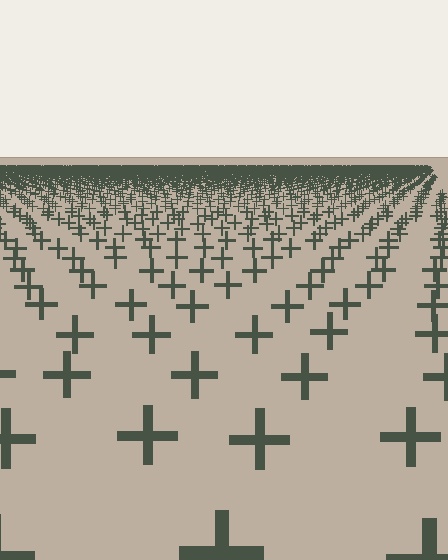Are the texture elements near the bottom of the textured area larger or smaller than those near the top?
Larger. Near the bottom, elements are closer to the viewer and appear at a bigger on-screen size.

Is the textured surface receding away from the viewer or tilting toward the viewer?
The surface is receding away from the viewer. Texture elements get smaller and denser toward the top.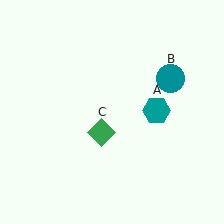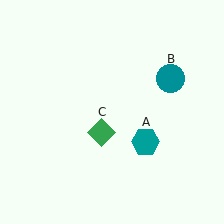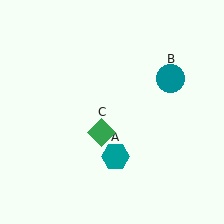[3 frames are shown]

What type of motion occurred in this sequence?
The teal hexagon (object A) rotated clockwise around the center of the scene.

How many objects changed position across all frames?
1 object changed position: teal hexagon (object A).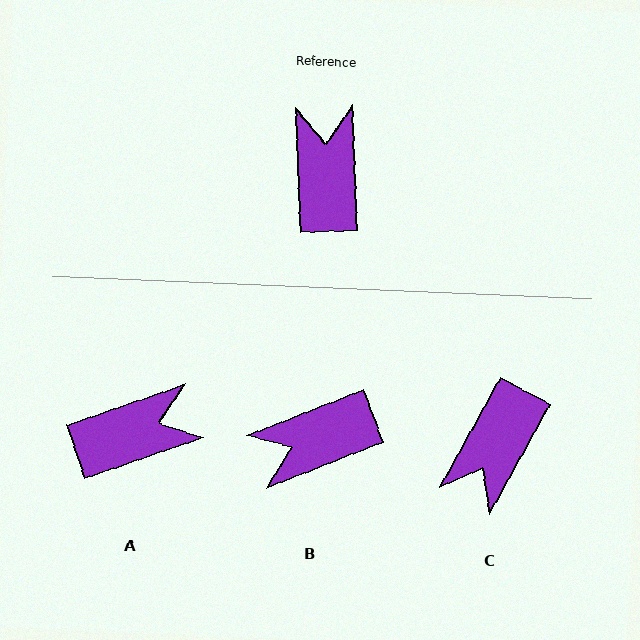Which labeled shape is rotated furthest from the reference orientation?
C, about 149 degrees away.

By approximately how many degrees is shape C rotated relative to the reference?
Approximately 149 degrees counter-clockwise.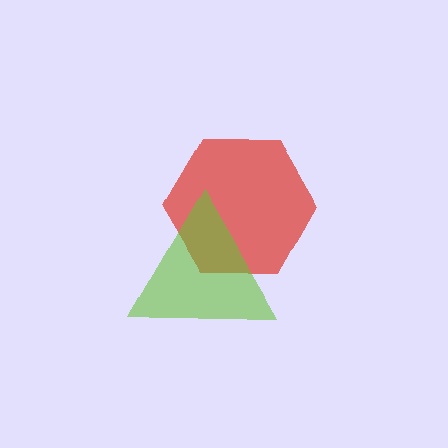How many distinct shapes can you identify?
There are 2 distinct shapes: a red hexagon, a lime triangle.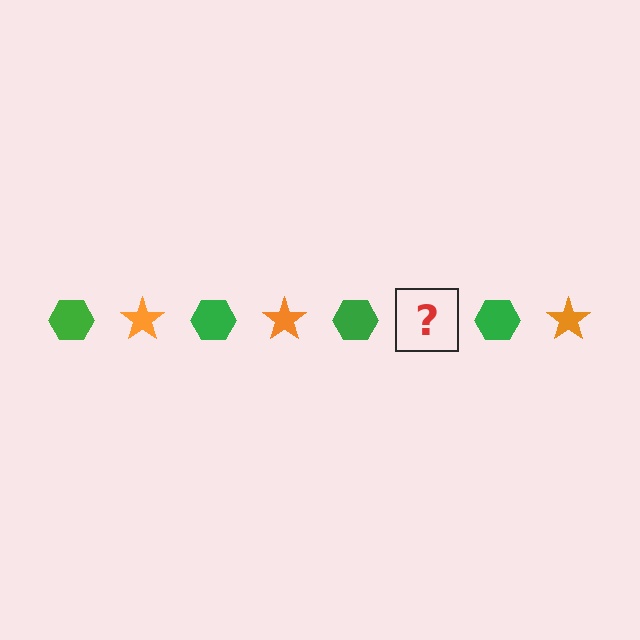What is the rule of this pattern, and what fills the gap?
The rule is that the pattern alternates between green hexagon and orange star. The gap should be filled with an orange star.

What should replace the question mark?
The question mark should be replaced with an orange star.